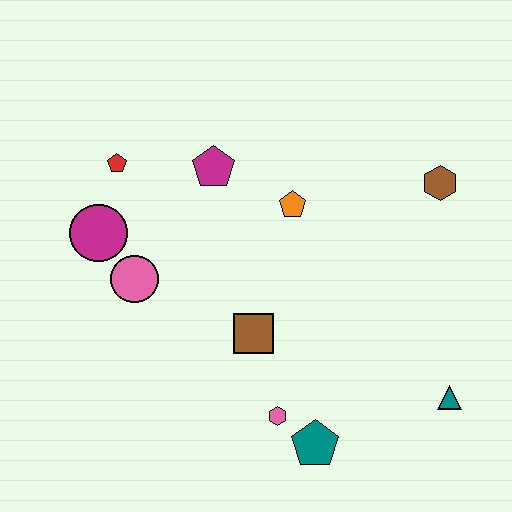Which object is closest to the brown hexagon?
The orange pentagon is closest to the brown hexagon.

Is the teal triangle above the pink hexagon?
Yes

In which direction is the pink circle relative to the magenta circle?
The pink circle is below the magenta circle.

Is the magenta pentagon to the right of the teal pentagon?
No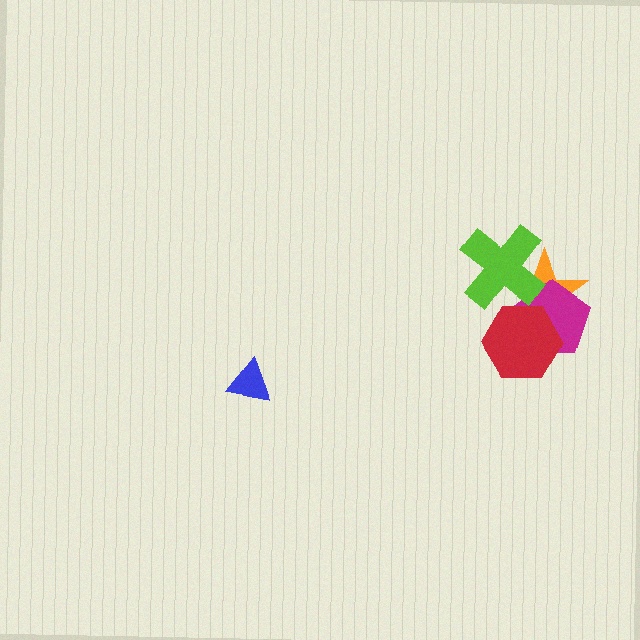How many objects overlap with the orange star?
3 objects overlap with the orange star.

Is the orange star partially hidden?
Yes, it is partially covered by another shape.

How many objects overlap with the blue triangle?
0 objects overlap with the blue triangle.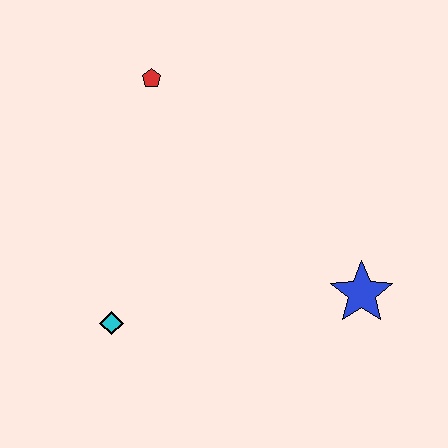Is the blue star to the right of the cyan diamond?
Yes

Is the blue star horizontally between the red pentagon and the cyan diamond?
No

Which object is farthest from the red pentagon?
The blue star is farthest from the red pentagon.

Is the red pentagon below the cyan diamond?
No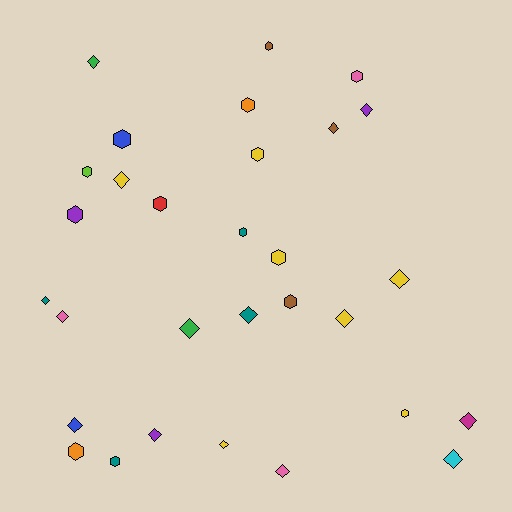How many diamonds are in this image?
There are 16 diamonds.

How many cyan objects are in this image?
There is 1 cyan object.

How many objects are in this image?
There are 30 objects.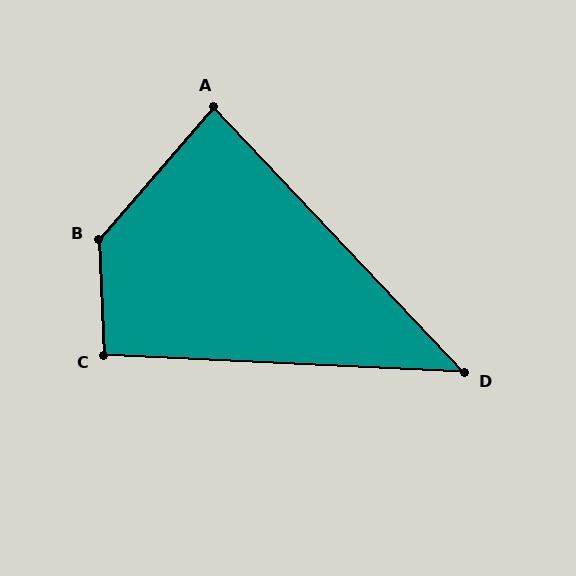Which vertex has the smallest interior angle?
D, at approximately 44 degrees.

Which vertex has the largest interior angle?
B, at approximately 136 degrees.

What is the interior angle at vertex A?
Approximately 84 degrees (acute).